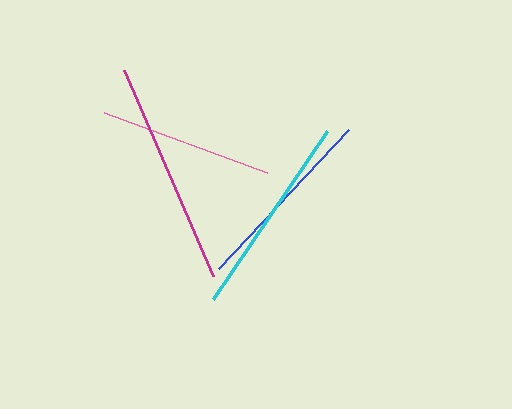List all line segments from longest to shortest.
From longest to shortest: magenta, cyan, blue, pink.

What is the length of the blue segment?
The blue segment is approximately 191 pixels long.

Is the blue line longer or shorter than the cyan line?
The cyan line is longer than the blue line.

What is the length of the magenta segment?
The magenta segment is approximately 225 pixels long.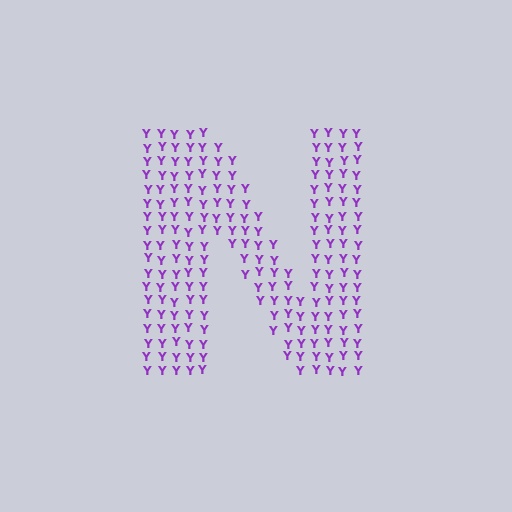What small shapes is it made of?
It is made of small letter Y's.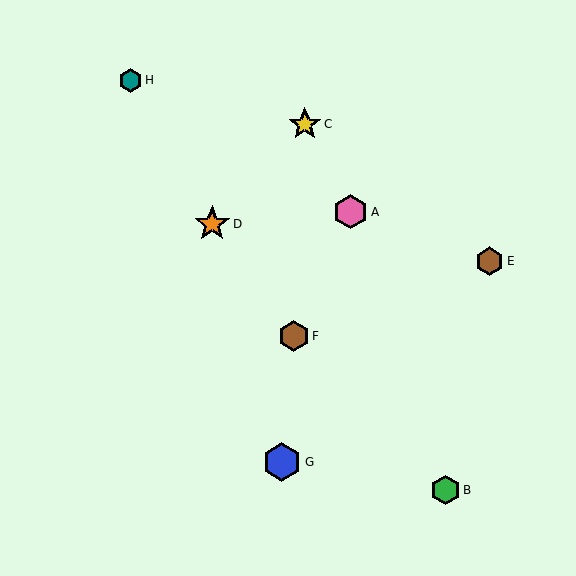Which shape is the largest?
The blue hexagon (labeled G) is the largest.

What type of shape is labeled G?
Shape G is a blue hexagon.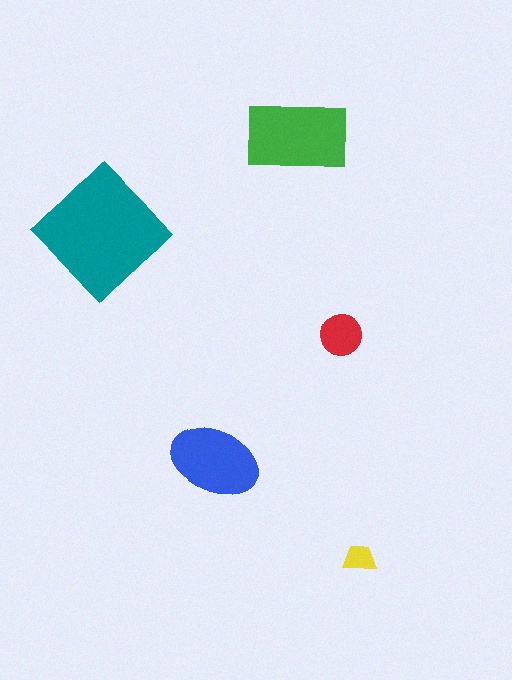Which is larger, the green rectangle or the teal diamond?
The teal diamond.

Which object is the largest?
The teal diamond.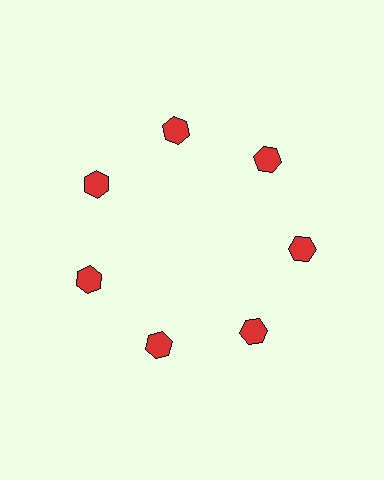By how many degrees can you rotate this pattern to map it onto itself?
The pattern maps onto itself every 51 degrees of rotation.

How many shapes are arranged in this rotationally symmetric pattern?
There are 7 shapes, arranged in 7 groups of 1.